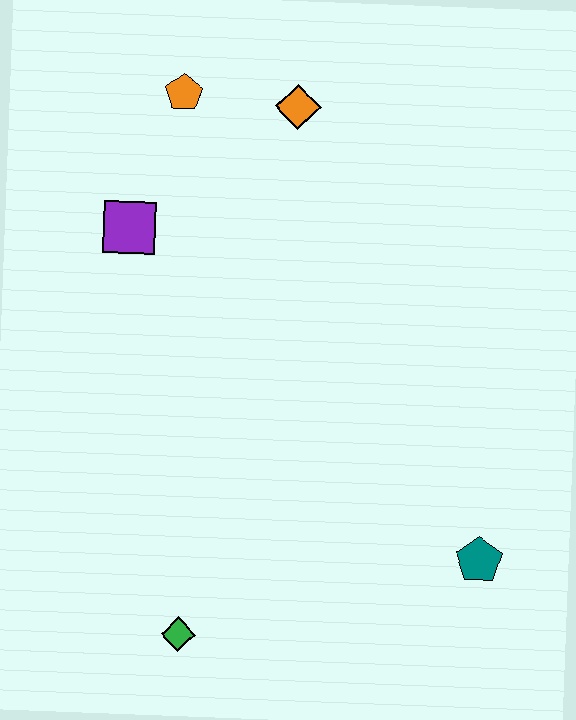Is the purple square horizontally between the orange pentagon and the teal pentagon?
No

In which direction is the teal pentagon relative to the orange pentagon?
The teal pentagon is below the orange pentagon.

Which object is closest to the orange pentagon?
The orange diamond is closest to the orange pentagon.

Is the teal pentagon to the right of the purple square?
Yes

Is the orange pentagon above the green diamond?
Yes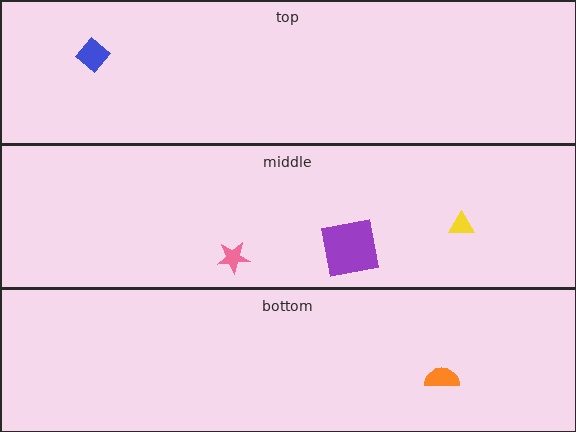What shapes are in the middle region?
The pink star, the yellow triangle, the purple square.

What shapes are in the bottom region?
The orange semicircle.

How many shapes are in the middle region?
3.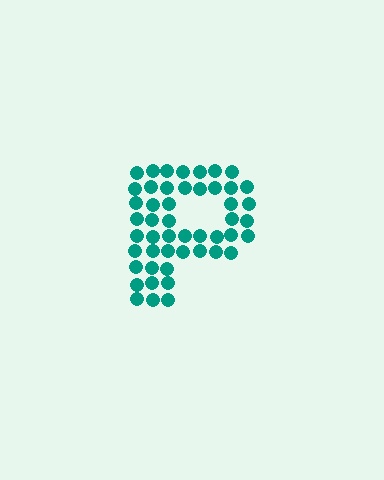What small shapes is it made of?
It is made of small circles.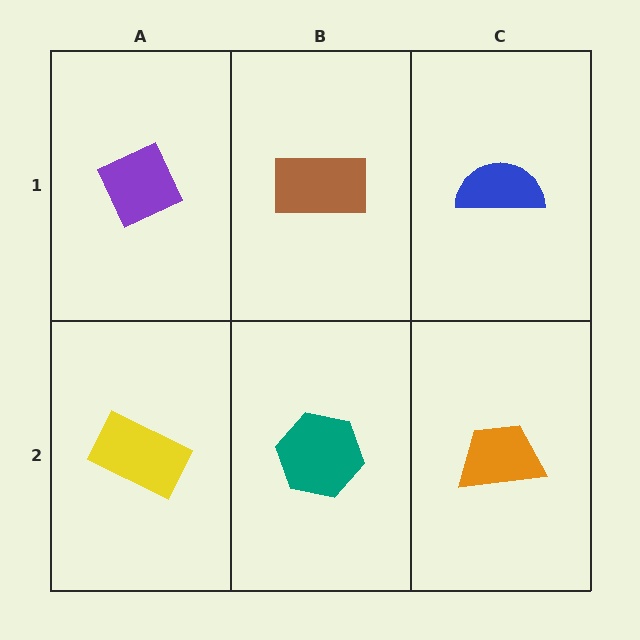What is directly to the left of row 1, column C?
A brown rectangle.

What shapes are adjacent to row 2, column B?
A brown rectangle (row 1, column B), a yellow rectangle (row 2, column A), an orange trapezoid (row 2, column C).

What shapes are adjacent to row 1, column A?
A yellow rectangle (row 2, column A), a brown rectangle (row 1, column B).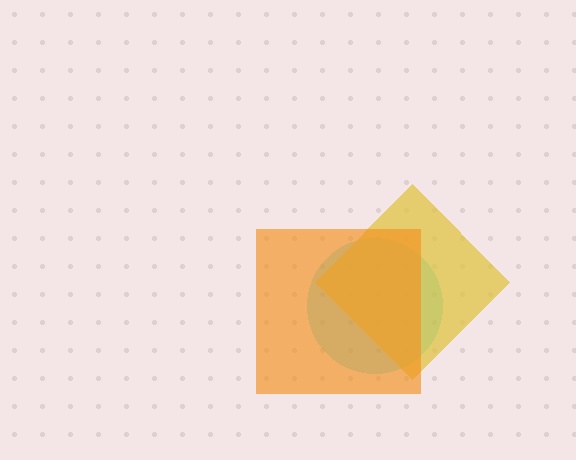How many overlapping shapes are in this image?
There are 3 overlapping shapes in the image.